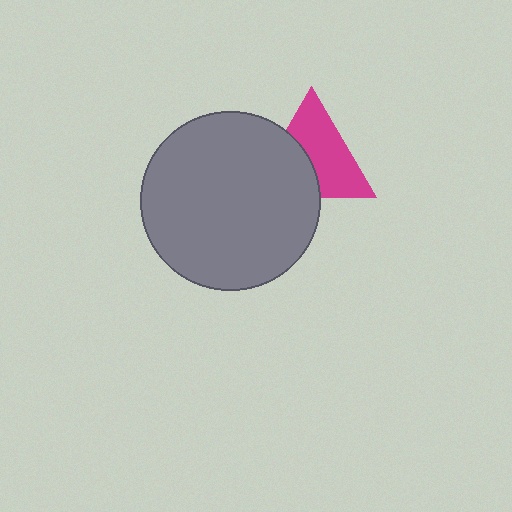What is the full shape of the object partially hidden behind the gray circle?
The partially hidden object is a magenta triangle.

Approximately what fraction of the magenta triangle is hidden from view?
Roughly 40% of the magenta triangle is hidden behind the gray circle.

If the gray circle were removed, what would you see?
You would see the complete magenta triangle.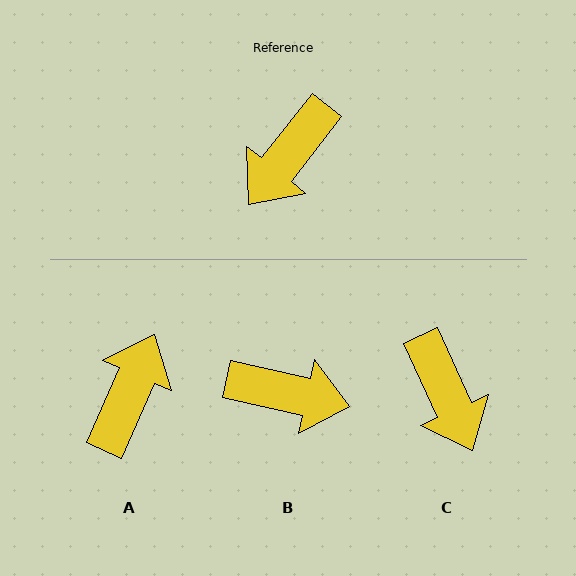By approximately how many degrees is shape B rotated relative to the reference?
Approximately 116 degrees counter-clockwise.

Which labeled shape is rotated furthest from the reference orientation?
A, about 165 degrees away.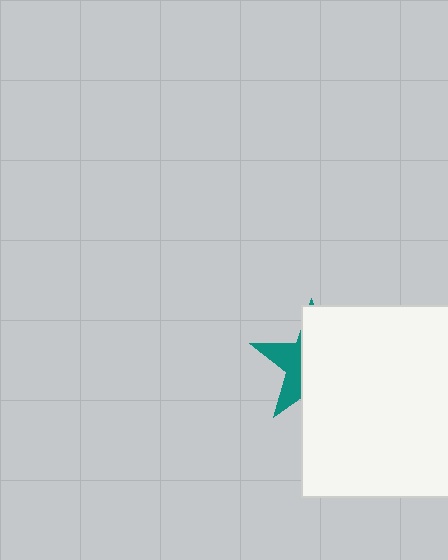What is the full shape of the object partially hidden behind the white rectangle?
The partially hidden object is a teal star.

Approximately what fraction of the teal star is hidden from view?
Roughly 66% of the teal star is hidden behind the white rectangle.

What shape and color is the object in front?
The object in front is a white rectangle.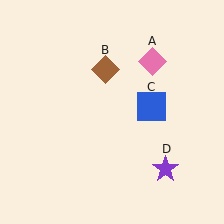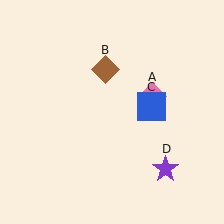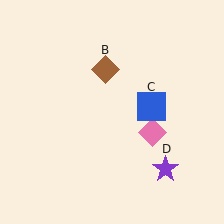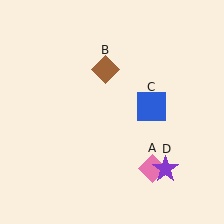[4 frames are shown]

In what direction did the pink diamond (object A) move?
The pink diamond (object A) moved down.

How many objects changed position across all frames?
1 object changed position: pink diamond (object A).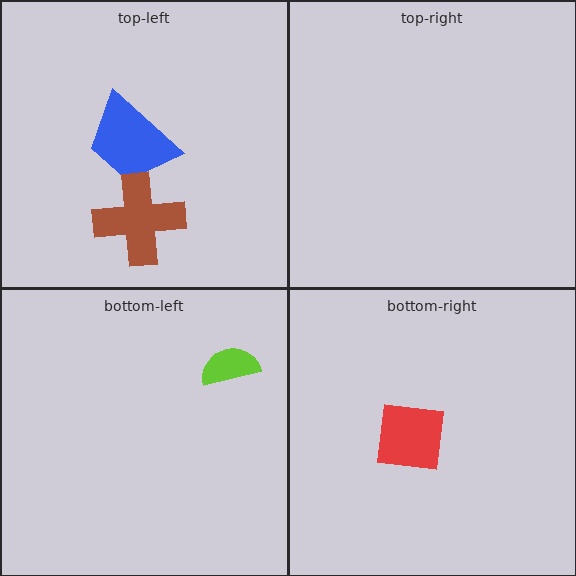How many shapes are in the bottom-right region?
1.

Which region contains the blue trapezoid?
The top-left region.